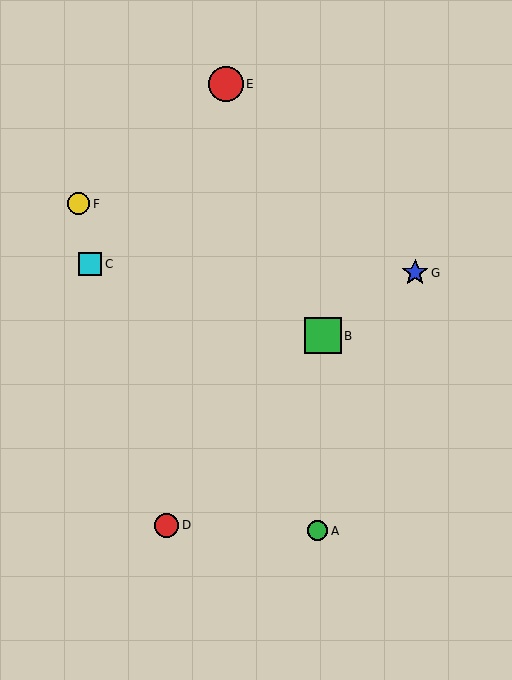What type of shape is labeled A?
Shape A is a green circle.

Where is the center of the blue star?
The center of the blue star is at (415, 273).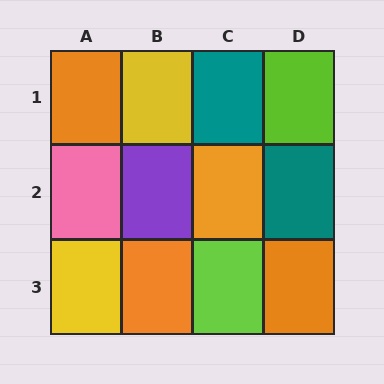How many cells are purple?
1 cell is purple.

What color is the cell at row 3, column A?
Yellow.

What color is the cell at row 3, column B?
Orange.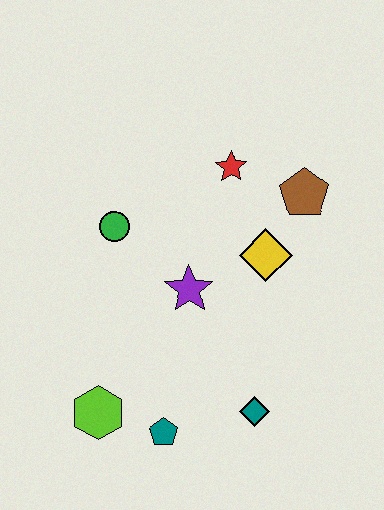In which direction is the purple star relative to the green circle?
The purple star is to the right of the green circle.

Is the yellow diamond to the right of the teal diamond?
Yes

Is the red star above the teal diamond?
Yes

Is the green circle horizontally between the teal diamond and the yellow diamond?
No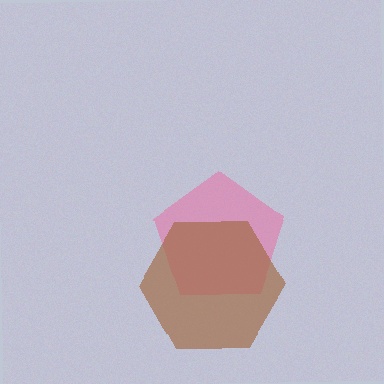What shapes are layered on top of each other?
The layered shapes are: a pink pentagon, a brown hexagon.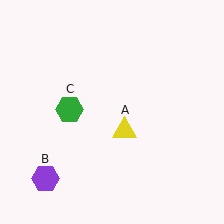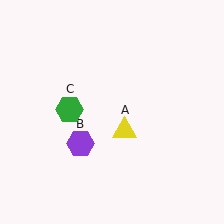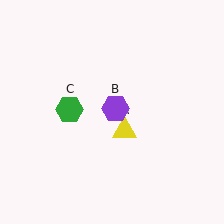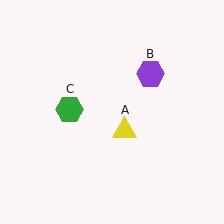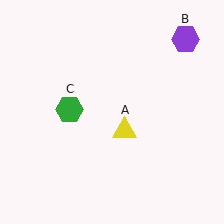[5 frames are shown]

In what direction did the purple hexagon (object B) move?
The purple hexagon (object B) moved up and to the right.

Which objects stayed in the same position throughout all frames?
Yellow triangle (object A) and green hexagon (object C) remained stationary.